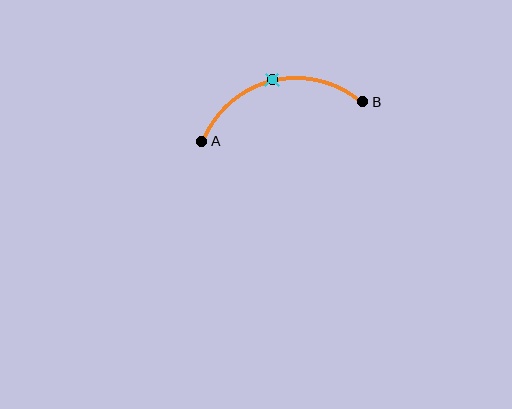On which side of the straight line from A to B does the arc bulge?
The arc bulges above the straight line connecting A and B.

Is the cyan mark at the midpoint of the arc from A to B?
Yes. The cyan mark lies on the arc at equal arc-length from both A and B — it is the arc midpoint.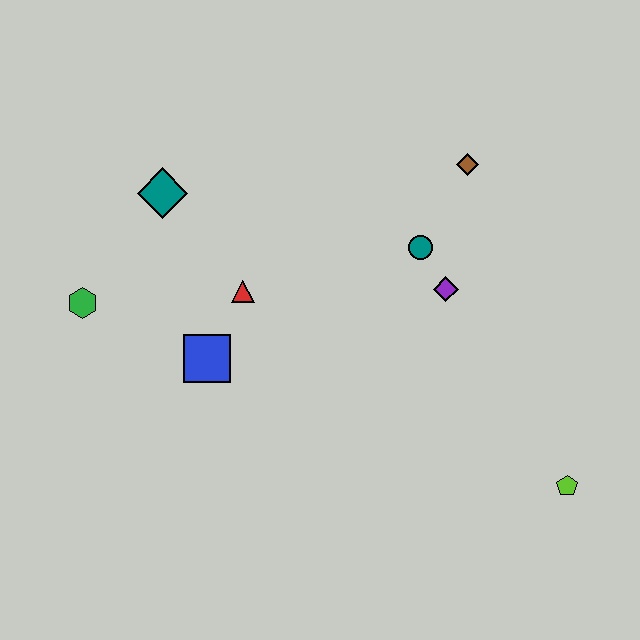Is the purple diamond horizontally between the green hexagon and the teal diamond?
No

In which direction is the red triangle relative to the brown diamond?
The red triangle is to the left of the brown diamond.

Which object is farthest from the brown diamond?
The green hexagon is farthest from the brown diamond.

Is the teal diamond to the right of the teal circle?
No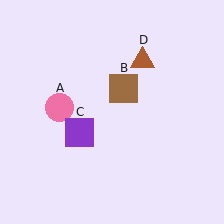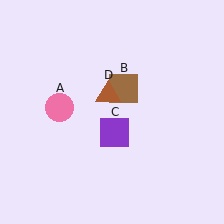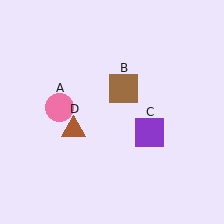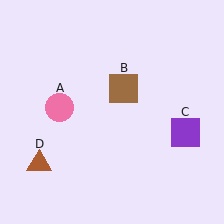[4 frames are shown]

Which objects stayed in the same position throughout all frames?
Pink circle (object A) and brown square (object B) remained stationary.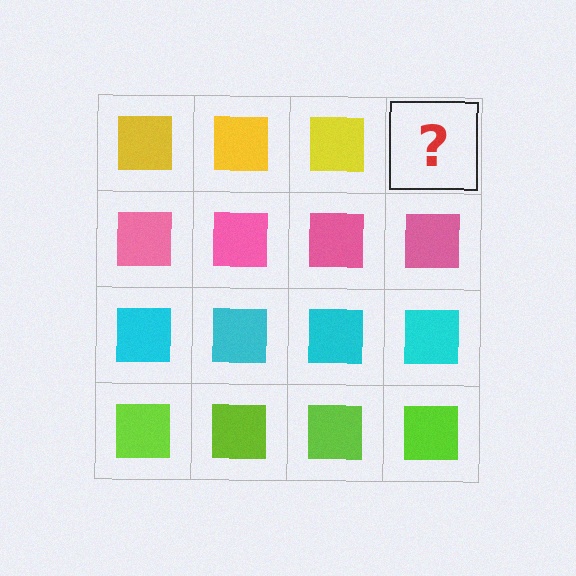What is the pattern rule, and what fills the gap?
The rule is that each row has a consistent color. The gap should be filled with a yellow square.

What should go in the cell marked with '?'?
The missing cell should contain a yellow square.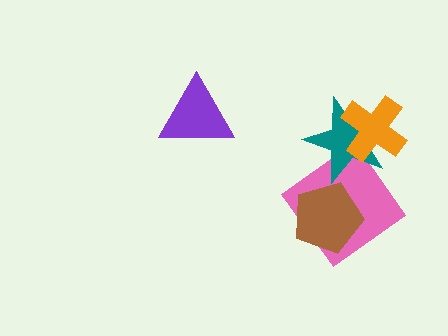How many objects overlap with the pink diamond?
2 objects overlap with the pink diamond.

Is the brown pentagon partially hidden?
No, no other shape covers it.